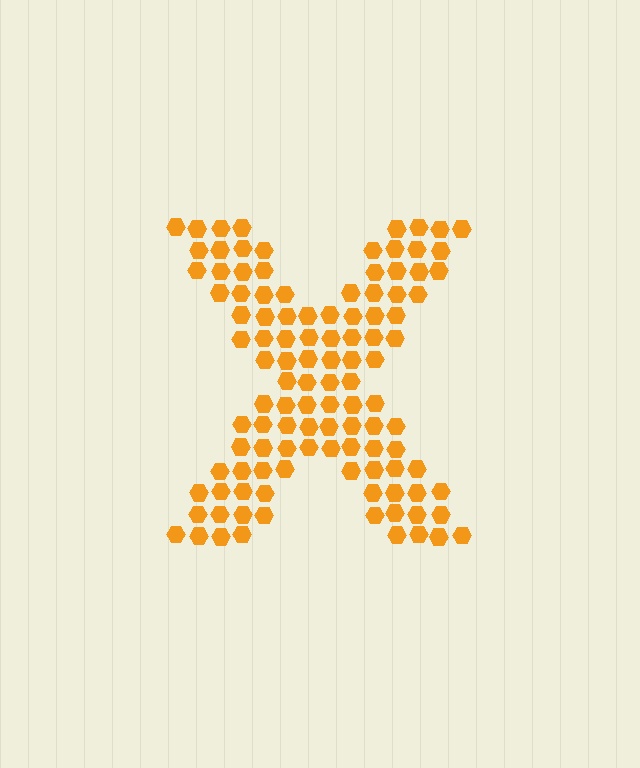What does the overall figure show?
The overall figure shows the letter X.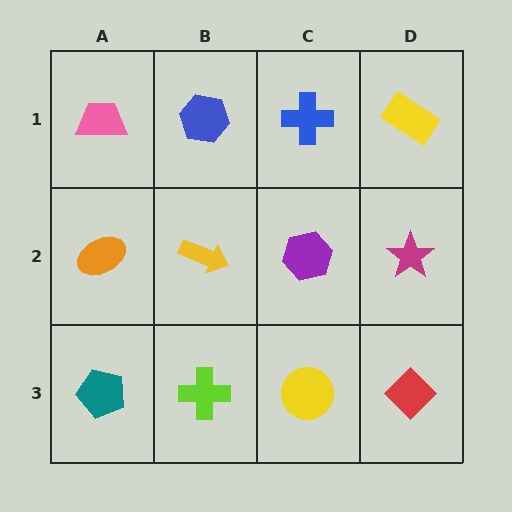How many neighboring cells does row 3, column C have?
3.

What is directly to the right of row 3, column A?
A lime cross.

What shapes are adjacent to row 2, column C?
A blue cross (row 1, column C), a yellow circle (row 3, column C), a yellow arrow (row 2, column B), a magenta star (row 2, column D).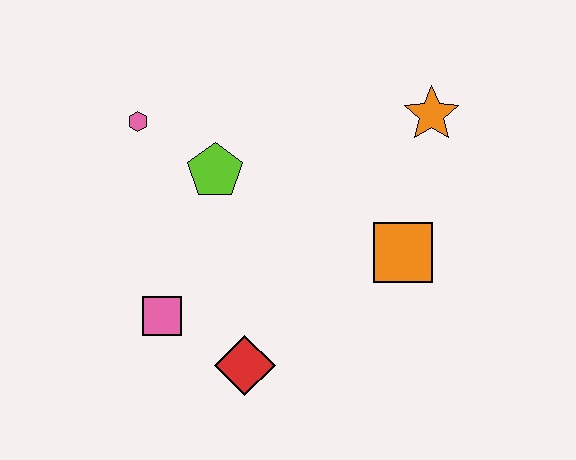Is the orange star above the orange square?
Yes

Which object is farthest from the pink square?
The orange star is farthest from the pink square.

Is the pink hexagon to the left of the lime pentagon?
Yes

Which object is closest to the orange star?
The orange square is closest to the orange star.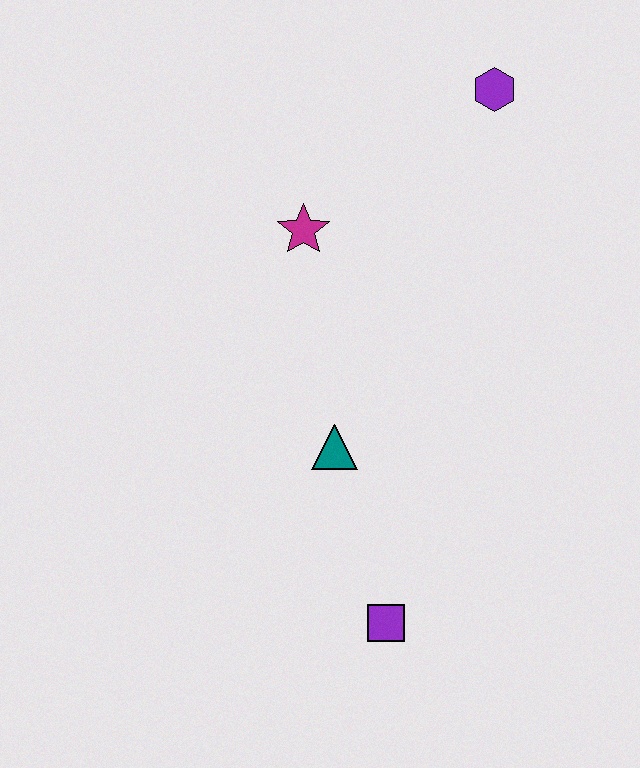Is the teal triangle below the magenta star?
Yes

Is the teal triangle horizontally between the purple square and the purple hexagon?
No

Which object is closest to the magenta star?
The teal triangle is closest to the magenta star.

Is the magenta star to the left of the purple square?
Yes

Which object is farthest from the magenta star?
The purple square is farthest from the magenta star.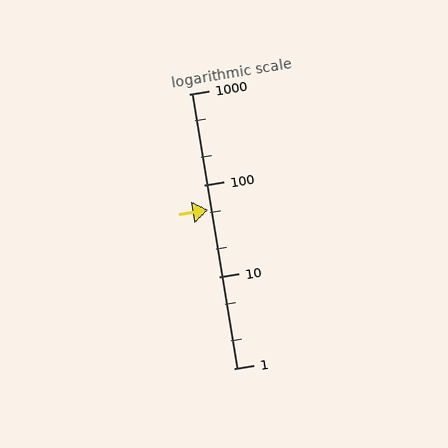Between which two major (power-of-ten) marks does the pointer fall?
The pointer is between 10 and 100.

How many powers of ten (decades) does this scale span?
The scale spans 3 decades, from 1 to 1000.